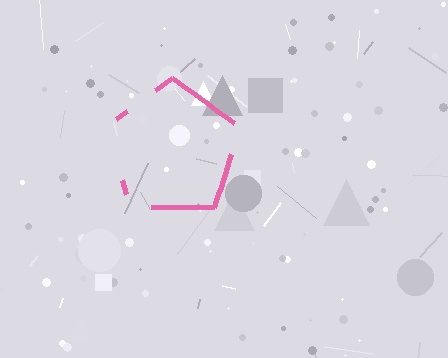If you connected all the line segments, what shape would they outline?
They would outline a pentagon.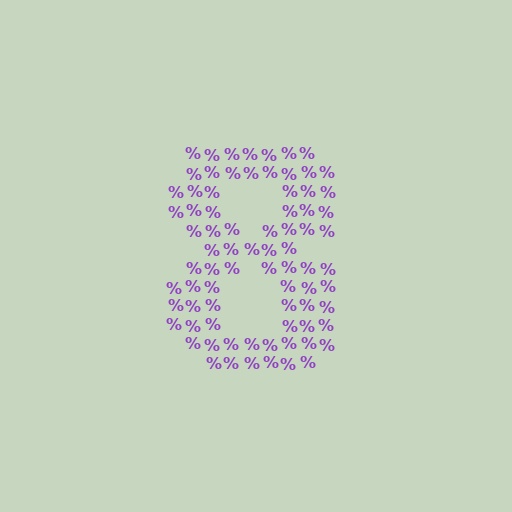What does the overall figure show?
The overall figure shows the digit 8.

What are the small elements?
The small elements are percent signs.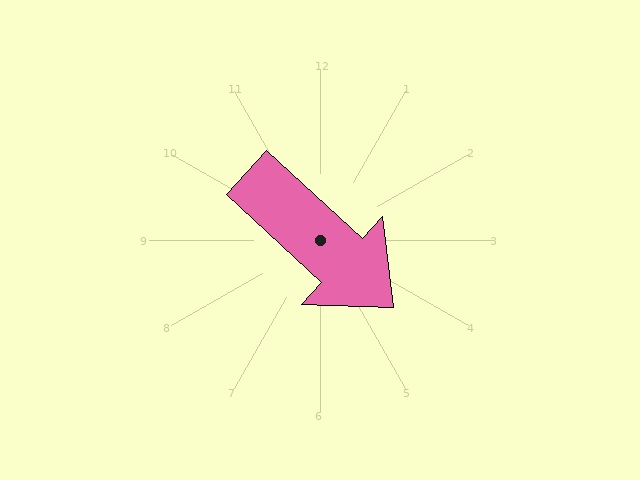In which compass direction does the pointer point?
Southeast.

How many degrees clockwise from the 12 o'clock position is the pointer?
Approximately 133 degrees.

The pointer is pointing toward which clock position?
Roughly 4 o'clock.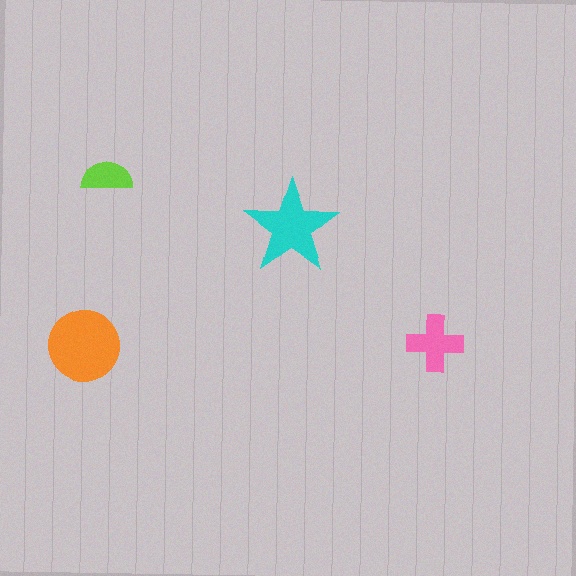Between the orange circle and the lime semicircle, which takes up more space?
The orange circle.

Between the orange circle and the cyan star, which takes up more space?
The orange circle.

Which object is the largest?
The orange circle.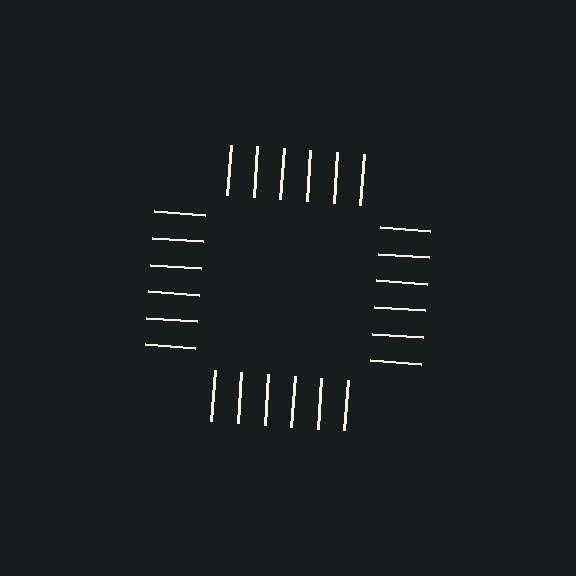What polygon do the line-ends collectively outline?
An illusory square — the line segments terminate on its edges but no continuous stroke is drawn.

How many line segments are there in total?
24 — 6 along each of the 4 edges.